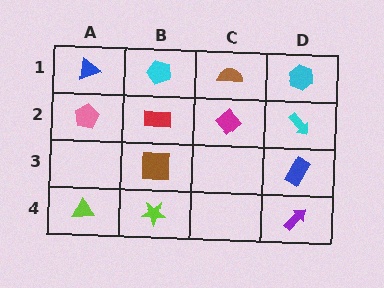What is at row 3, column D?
A blue rectangle.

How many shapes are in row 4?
3 shapes.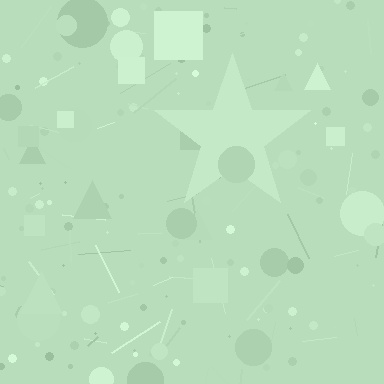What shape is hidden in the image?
A star is hidden in the image.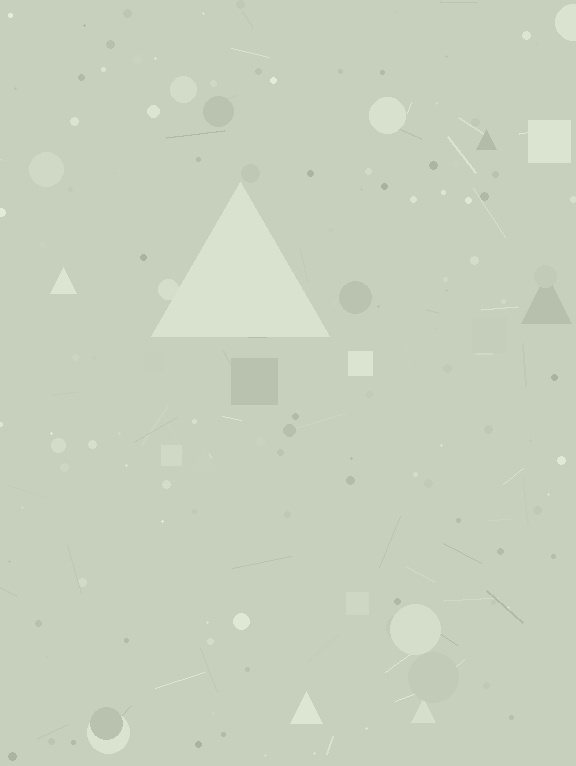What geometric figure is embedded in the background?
A triangle is embedded in the background.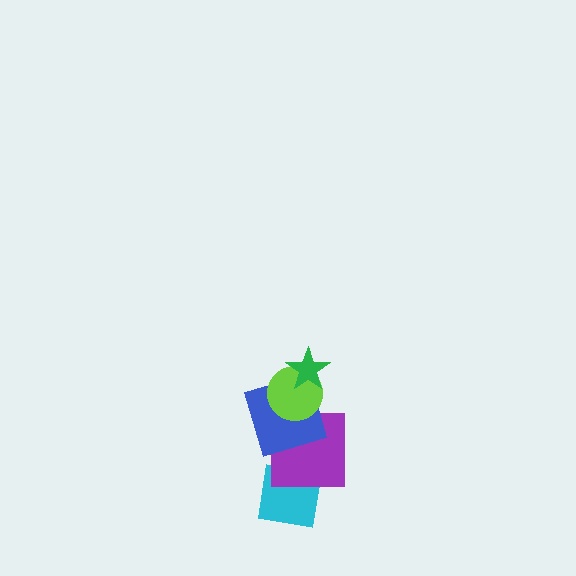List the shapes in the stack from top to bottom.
From top to bottom: the green star, the lime circle, the blue square, the purple square, the cyan square.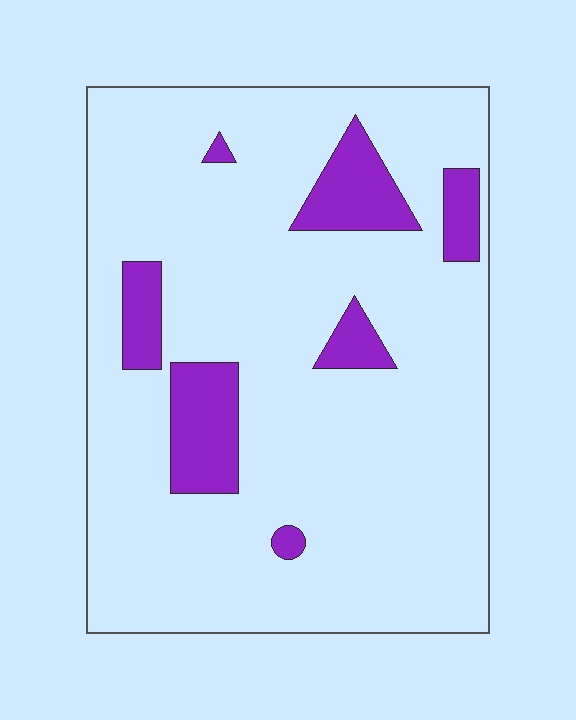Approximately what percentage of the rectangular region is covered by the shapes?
Approximately 15%.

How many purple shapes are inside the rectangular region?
7.